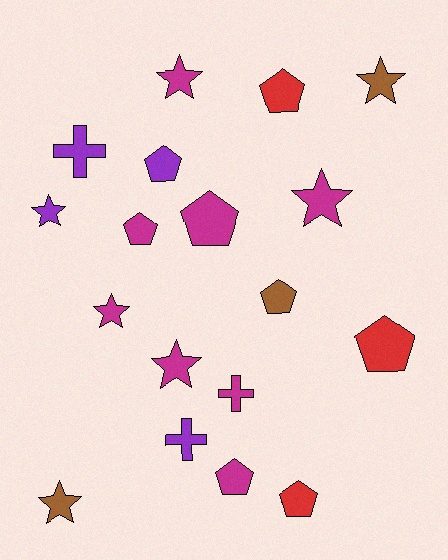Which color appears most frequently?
Magenta, with 8 objects.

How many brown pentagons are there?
There is 1 brown pentagon.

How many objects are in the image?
There are 18 objects.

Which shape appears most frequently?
Pentagon, with 8 objects.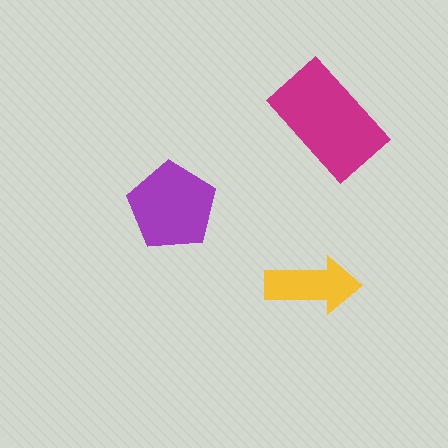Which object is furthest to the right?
The magenta rectangle is rightmost.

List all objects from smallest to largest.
The yellow arrow, the purple pentagon, the magenta rectangle.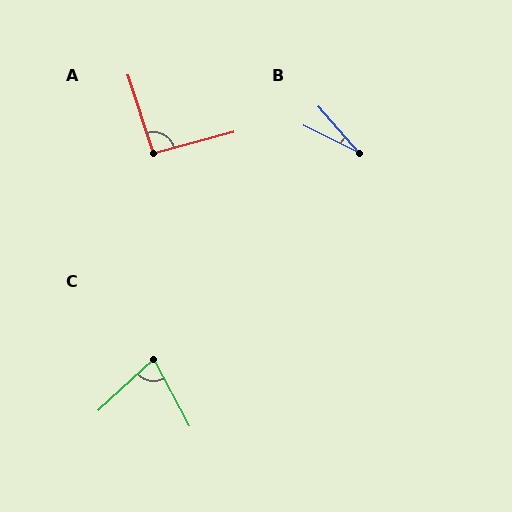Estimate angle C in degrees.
Approximately 75 degrees.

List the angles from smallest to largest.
B (23°), C (75°), A (93°).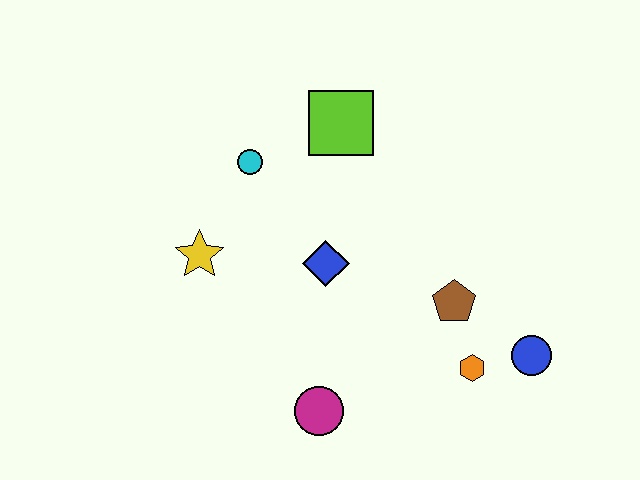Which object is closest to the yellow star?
The cyan circle is closest to the yellow star.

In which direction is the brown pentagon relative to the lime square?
The brown pentagon is below the lime square.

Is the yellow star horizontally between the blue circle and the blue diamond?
No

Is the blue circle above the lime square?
No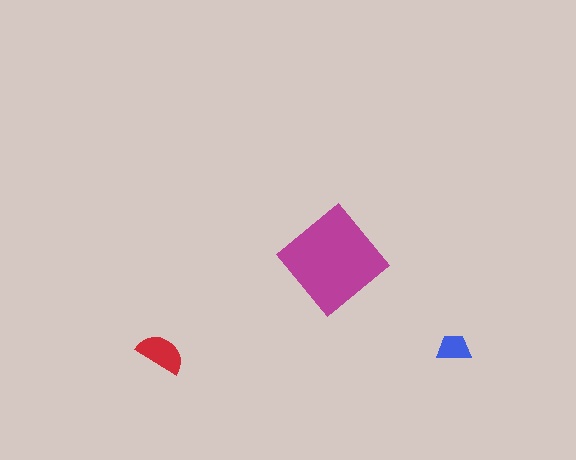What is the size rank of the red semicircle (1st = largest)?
2nd.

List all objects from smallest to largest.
The blue trapezoid, the red semicircle, the magenta diamond.